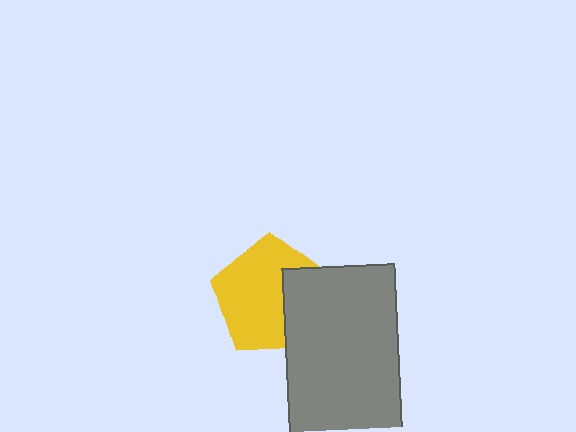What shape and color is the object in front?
The object in front is a gray rectangle.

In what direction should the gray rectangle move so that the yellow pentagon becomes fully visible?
The gray rectangle should move right. That is the shortest direction to clear the overlap and leave the yellow pentagon fully visible.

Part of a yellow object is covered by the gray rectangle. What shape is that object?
It is a pentagon.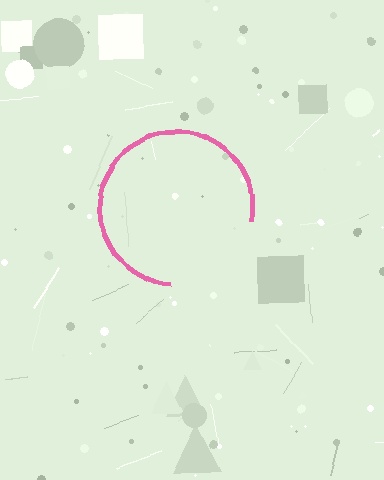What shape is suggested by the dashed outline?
The dashed outline suggests a circle.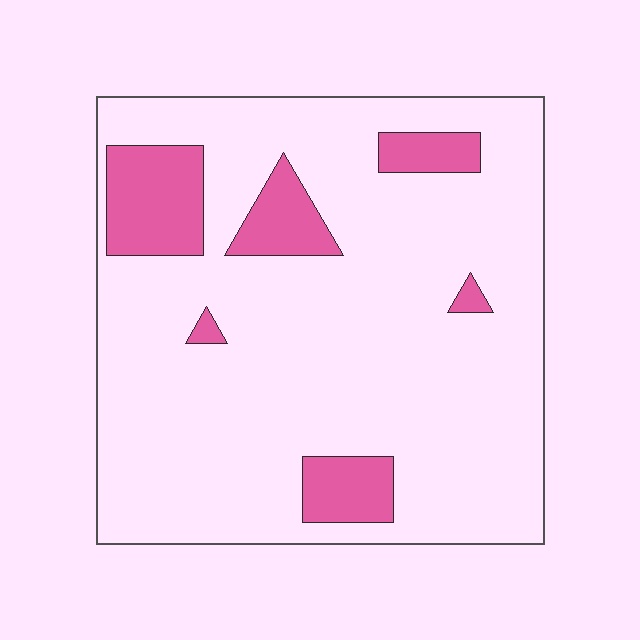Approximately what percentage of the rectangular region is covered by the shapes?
Approximately 15%.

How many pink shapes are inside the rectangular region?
6.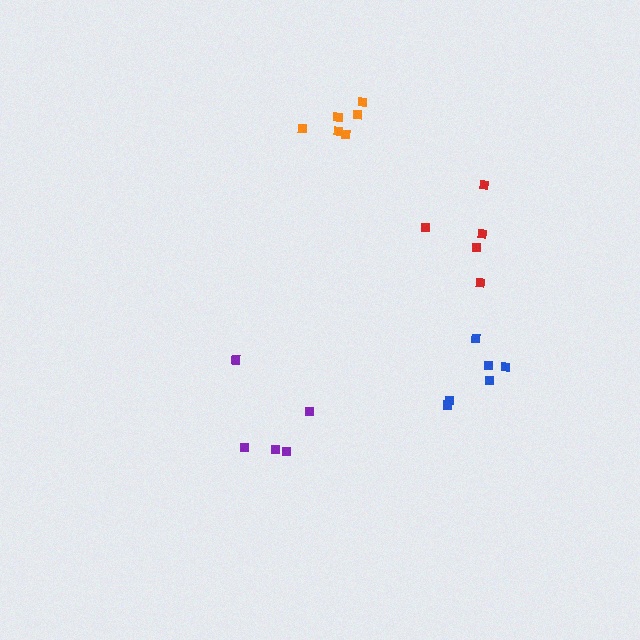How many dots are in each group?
Group 1: 5 dots, Group 2: 6 dots, Group 3: 5 dots, Group 4: 6 dots (22 total).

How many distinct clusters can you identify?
There are 4 distinct clusters.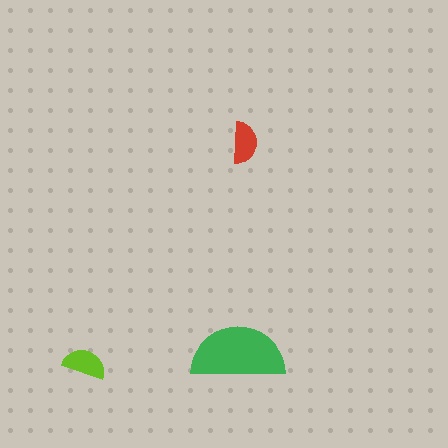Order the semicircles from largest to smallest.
the green one, the lime one, the red one.